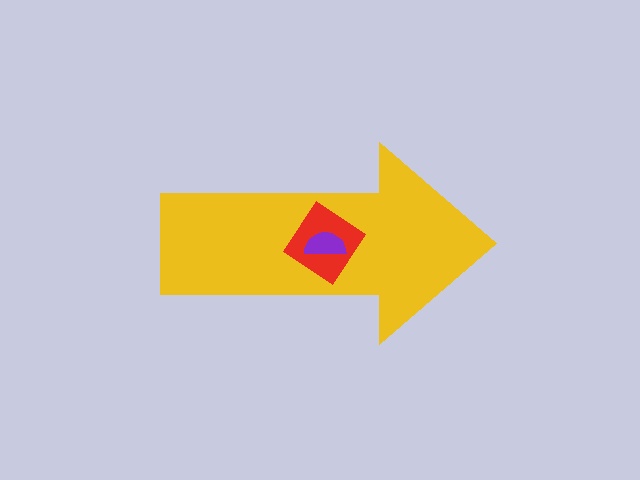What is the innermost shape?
The purple semicircle.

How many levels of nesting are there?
3.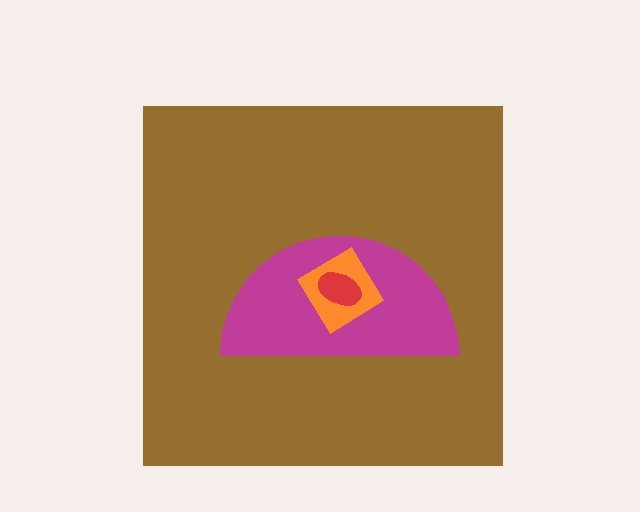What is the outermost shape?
The brown square.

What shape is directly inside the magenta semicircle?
The orange diamond.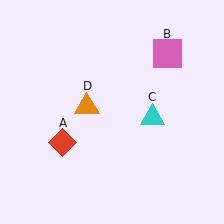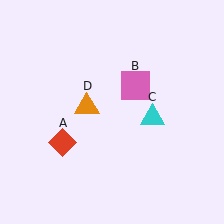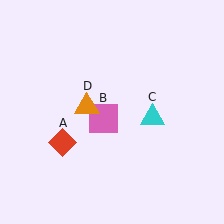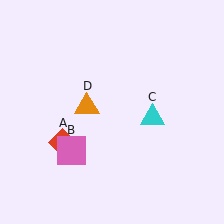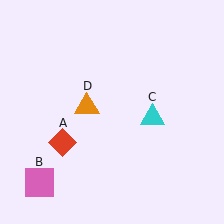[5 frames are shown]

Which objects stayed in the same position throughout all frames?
Red diamond (object A) and cyan triangle (object C) and orange triangle (object D) remained stationary.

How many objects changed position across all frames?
1 object changed position: pink square (object B).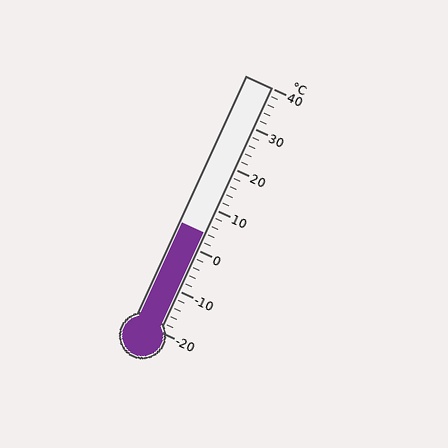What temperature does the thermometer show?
The thermometer shows approximately 4°C.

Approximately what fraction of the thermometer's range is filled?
The thermometer is filled to approximately 40% of its range.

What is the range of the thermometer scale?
The thermometer scale ranges from -20°C to 40°C.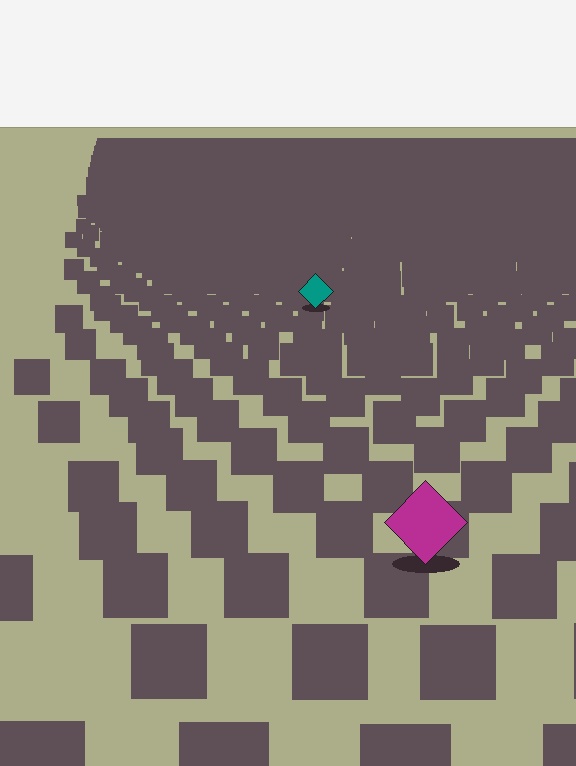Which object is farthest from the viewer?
The teal diamond is farthest from the viewer. It appears smaller and the ground texture around it is denser.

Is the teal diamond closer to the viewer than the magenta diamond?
No. The magenta diamond is closer — you can tell from the texture gradient: the ground texture is coarser near it.